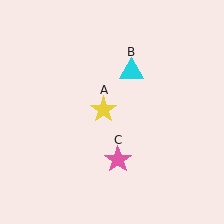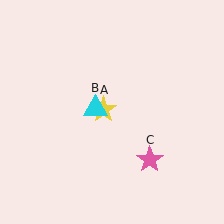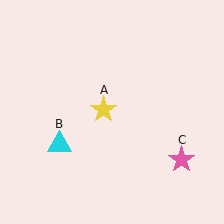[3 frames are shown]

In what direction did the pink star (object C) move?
The pink star (object C) moved right.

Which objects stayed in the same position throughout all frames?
Yellow star (object A) remained stationary.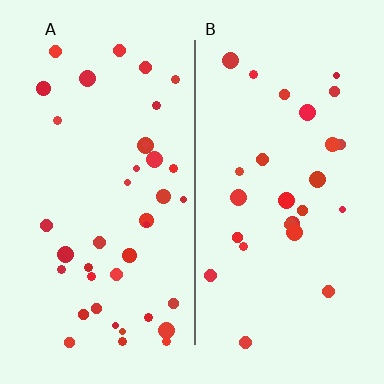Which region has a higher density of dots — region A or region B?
A (the left).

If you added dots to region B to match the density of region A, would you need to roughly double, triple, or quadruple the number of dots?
Approximately double.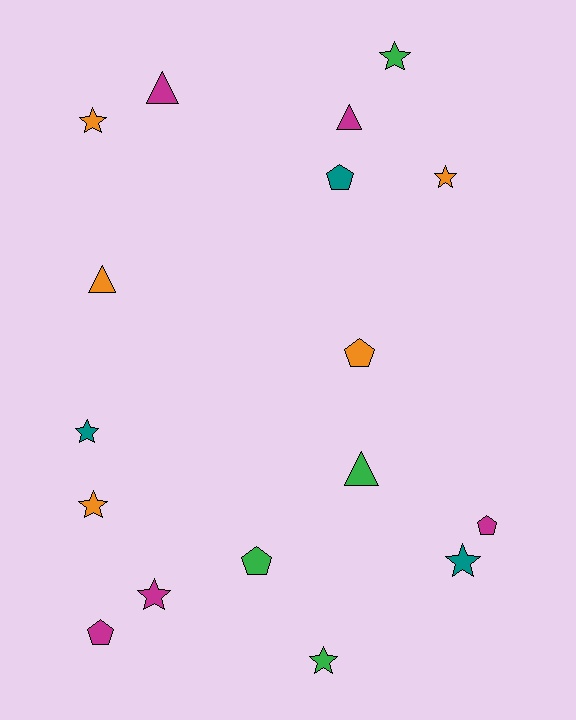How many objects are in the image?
There are 17 objects.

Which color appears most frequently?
Orange, with 5 objects.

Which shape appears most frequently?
Star, with 8 objects.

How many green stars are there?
There are 2 green stars.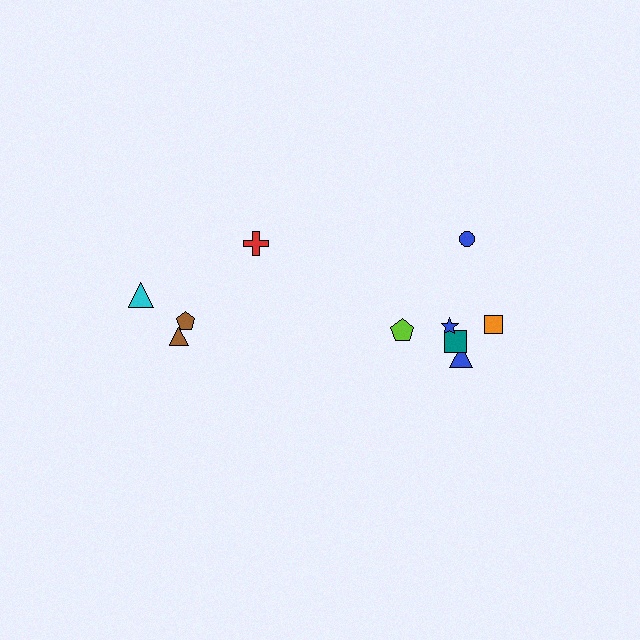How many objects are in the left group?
There are 4 objects.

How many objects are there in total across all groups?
There are 10 objects.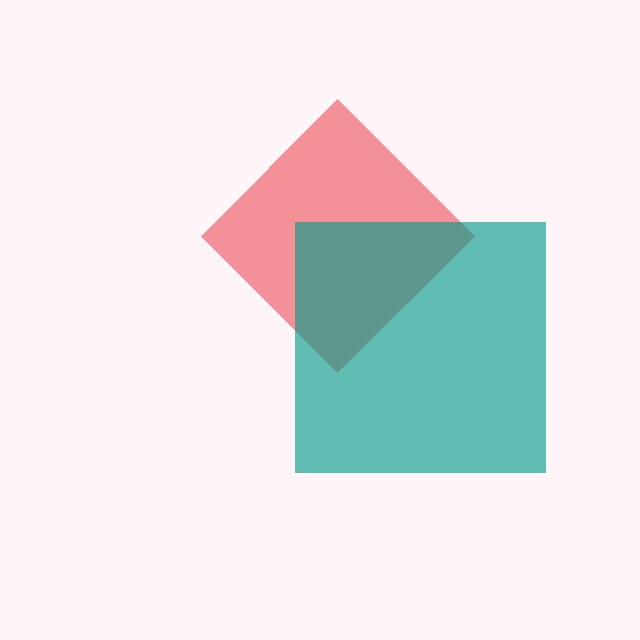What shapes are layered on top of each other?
The layered shapes are: a red diamond, a teal square.